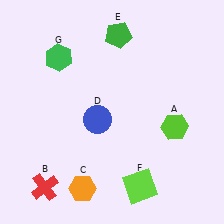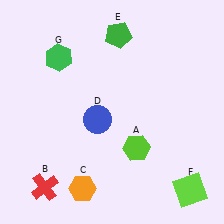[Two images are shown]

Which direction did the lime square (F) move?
The lime square (F) moved right.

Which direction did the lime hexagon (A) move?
The lime hexagon (A) moved left.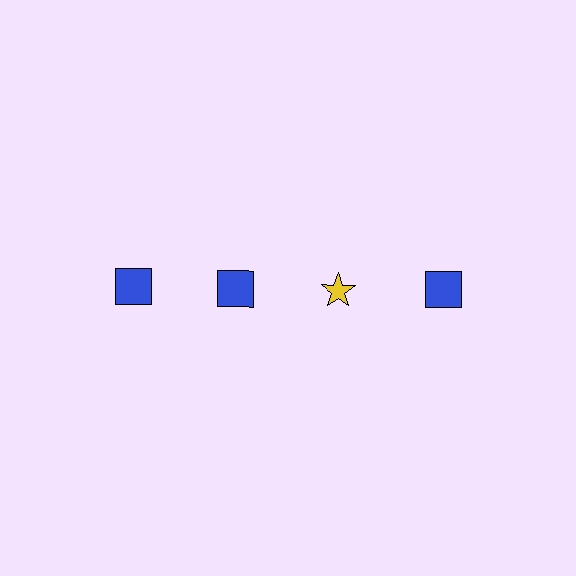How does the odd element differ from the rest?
It differs in both color (yellow instead of blue) and shape (star instead of square).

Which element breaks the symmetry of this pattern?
The yellow star in the top row, center column breaks the symmetry. All other shapes are blue squares.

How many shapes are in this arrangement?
There are 4 shapes arranged in a grid pattern.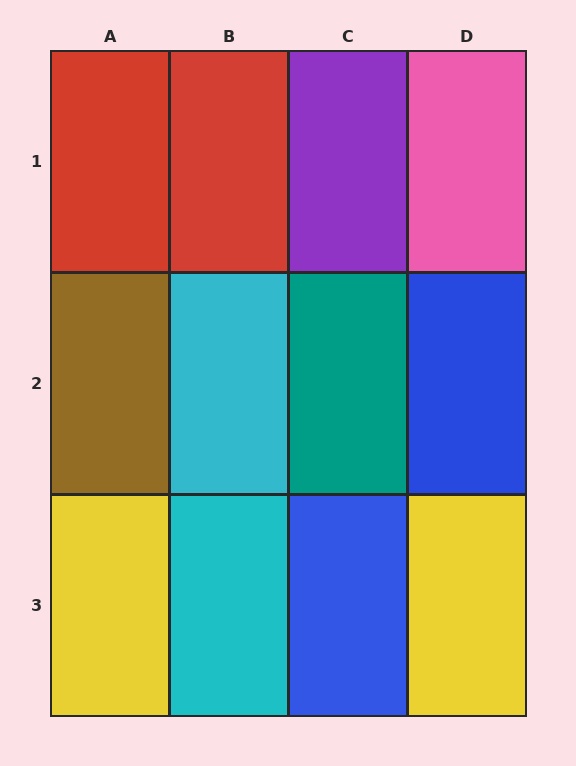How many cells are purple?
1 cell is purple.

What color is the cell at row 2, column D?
Blue.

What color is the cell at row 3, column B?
Cyan.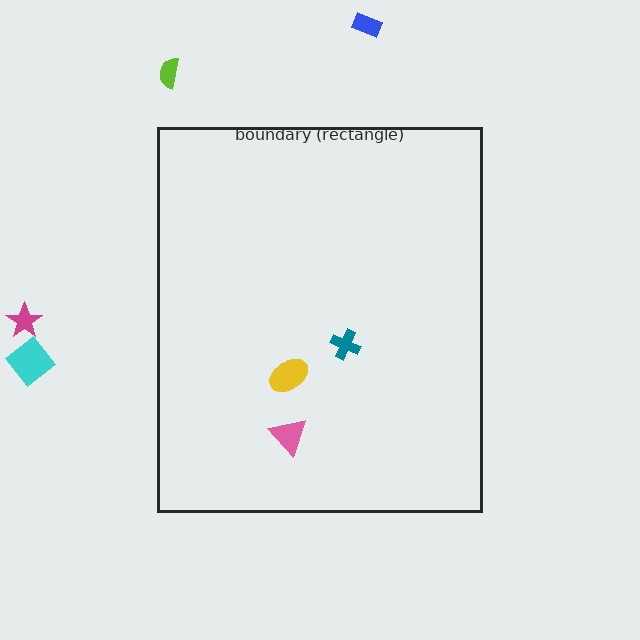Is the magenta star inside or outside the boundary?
Outside.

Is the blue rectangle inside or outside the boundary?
Outside.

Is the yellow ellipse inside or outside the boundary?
Inside.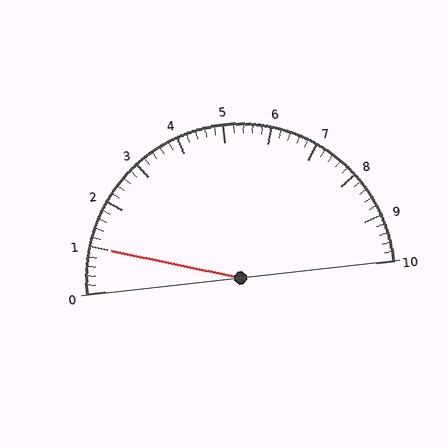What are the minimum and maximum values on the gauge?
The gauge ranges from 0 to 10.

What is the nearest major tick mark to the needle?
The nearest major tick mark is 1.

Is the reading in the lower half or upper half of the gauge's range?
The reading is in the lower half of the range (0 to 10).